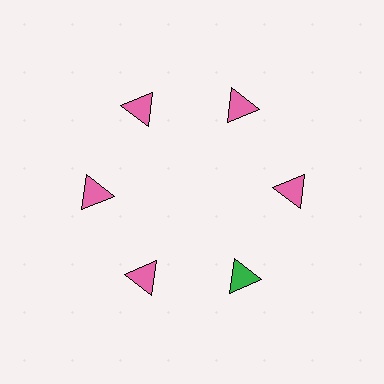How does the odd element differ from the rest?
It has a different color: green instead of pink.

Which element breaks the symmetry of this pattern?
The green triangle at roughly the 5 o'clock position breaks the symmetry. All other shapes are pink triangles.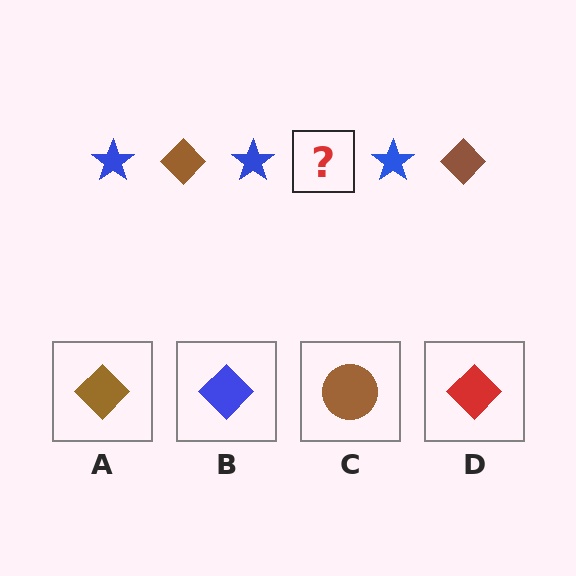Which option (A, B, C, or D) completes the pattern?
A.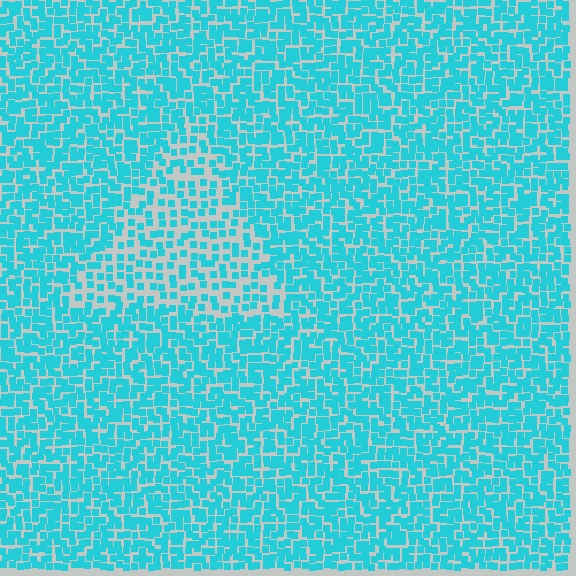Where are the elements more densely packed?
The elements are more densely packed outside the triangle boundary.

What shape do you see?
I see a triangle.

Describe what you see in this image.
The image contains small cyan elements arranged at two different densities. A triangle-shaped region is visible where the elements are less densely packed than the surrounding area.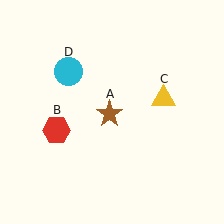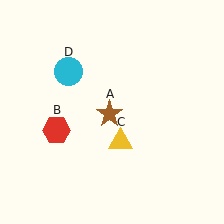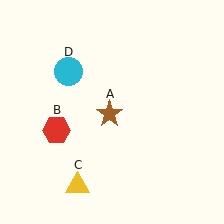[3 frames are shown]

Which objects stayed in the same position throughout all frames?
Brown star (object A) and red hexagon (object B) and cyan circle (object D) remained stationary.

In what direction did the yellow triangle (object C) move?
The yellow triangle (object C) moved down and to the left.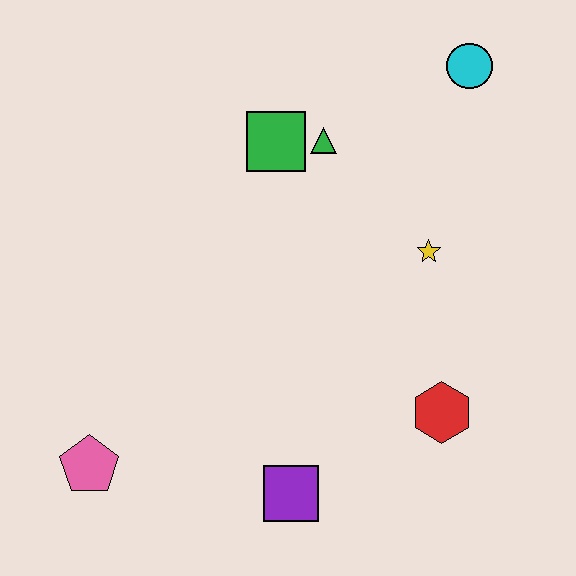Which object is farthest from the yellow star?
The pink pentagon is farthest from the yellow star.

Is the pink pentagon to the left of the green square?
Yes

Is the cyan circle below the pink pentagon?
No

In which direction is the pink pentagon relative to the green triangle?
The pink pentagon is below the green triangle.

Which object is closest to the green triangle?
The green square is closest to the green triangle.